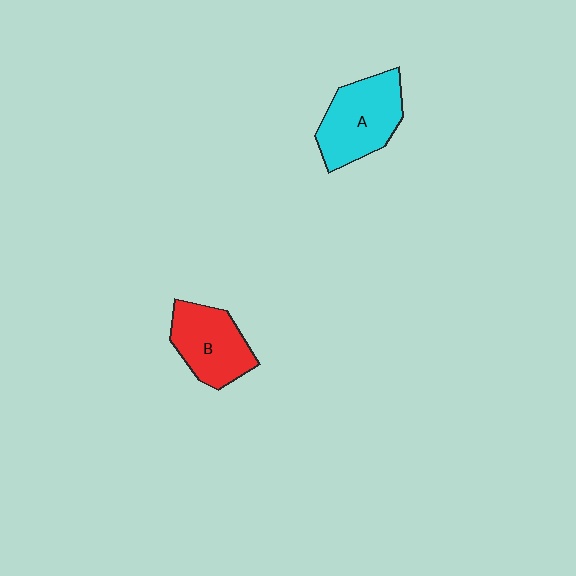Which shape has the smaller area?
Shape B (red).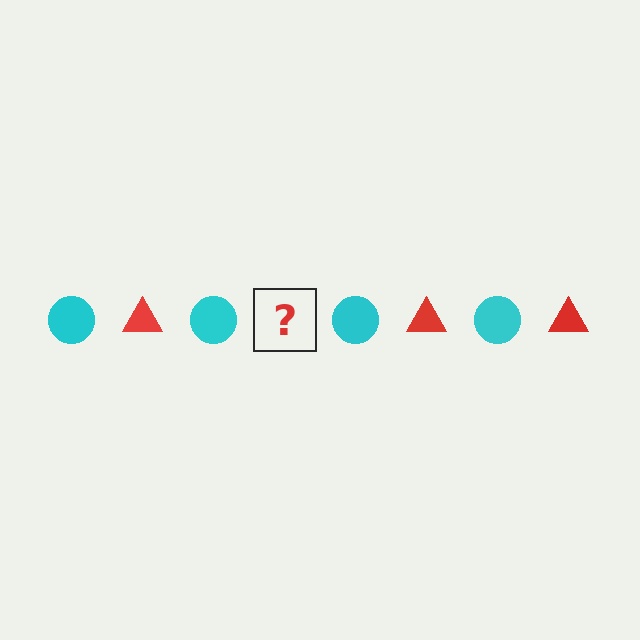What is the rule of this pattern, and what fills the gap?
The rule is that the pattern alternates between cyan circle and red triangle. The gap should be filled with a red triangle.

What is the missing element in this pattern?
The missing element is a red triangle.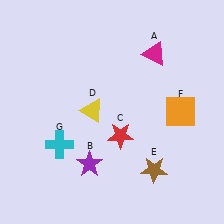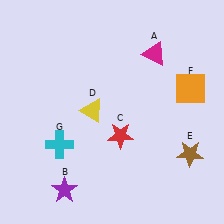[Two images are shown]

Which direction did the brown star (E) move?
The brown star (E) moved right.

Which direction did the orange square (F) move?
The orange square (F) moved up.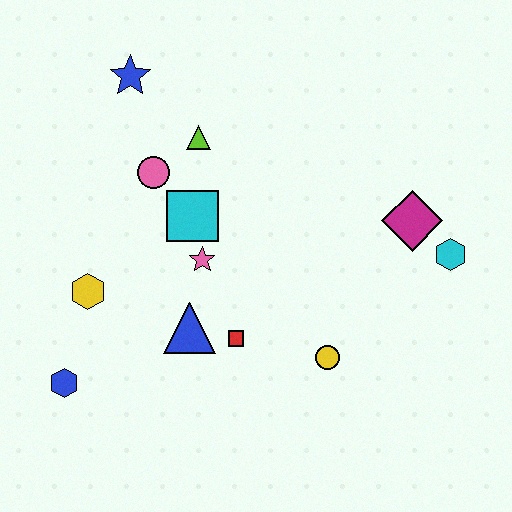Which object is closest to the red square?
The blue triangle is closest to the red square.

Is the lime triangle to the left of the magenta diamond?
Yes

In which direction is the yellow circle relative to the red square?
The yellow circle is to the right of the red square.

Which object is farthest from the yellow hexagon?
The cyan hexagon is farthest from the yellow hexagon.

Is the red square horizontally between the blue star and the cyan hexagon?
Yes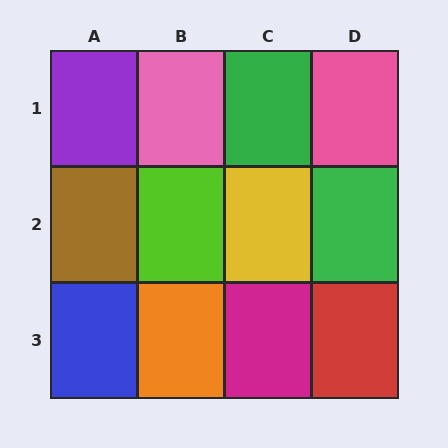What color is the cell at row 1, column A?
Purple.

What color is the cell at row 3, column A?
Blue.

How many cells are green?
2 cells are green.